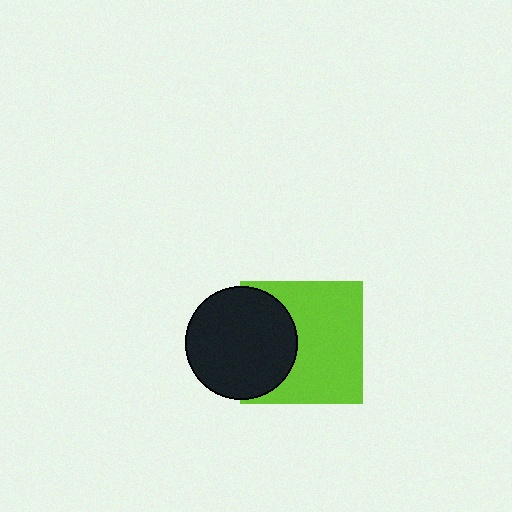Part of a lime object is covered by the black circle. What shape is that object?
It is a square.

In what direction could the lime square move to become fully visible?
The lime square could move right. That would shift it out from behind the black circle entirely.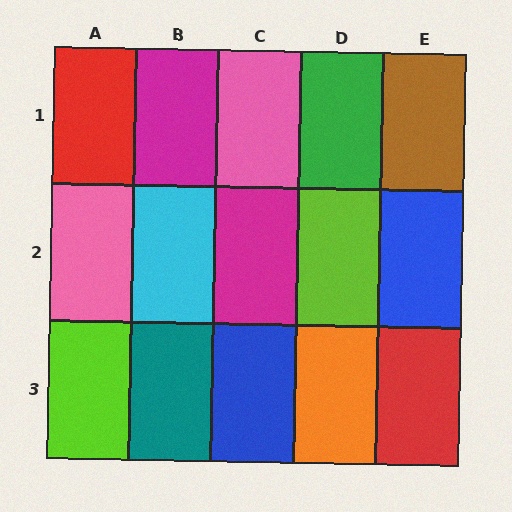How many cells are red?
2 cells are red.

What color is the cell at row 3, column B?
Teal.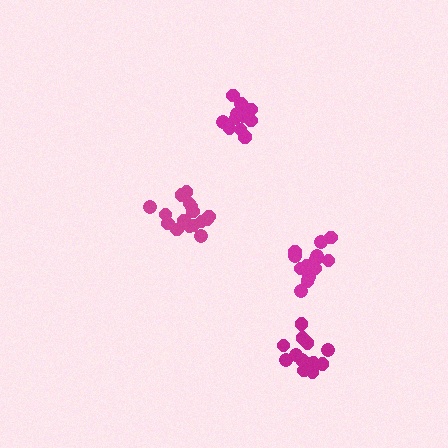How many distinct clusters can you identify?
There are 4 distinct clusters.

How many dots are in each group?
Group 1: 13 dots, Group 2: 13 dots, Group 3: 13 dots, Group 4: 16 dots (55 total).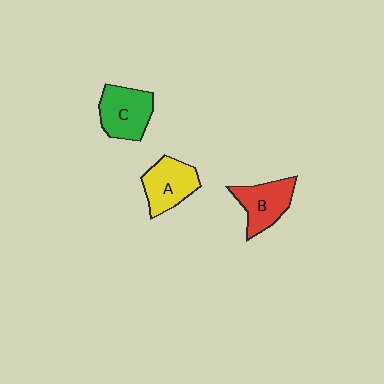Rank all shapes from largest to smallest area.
From largest to smallest: C (green), A (yellow), B (red).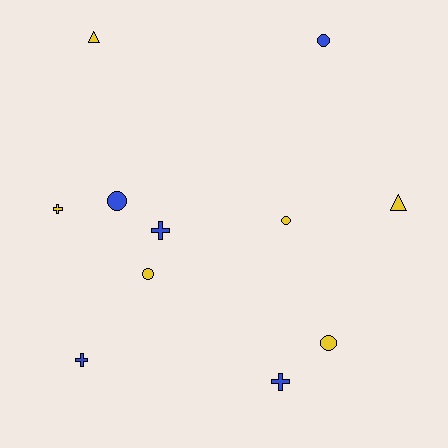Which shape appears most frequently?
Circle, with 5 objects.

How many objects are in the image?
There are 11 objects.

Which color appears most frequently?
Yellow, with 6 objects.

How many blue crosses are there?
There are 3 blue crosses.